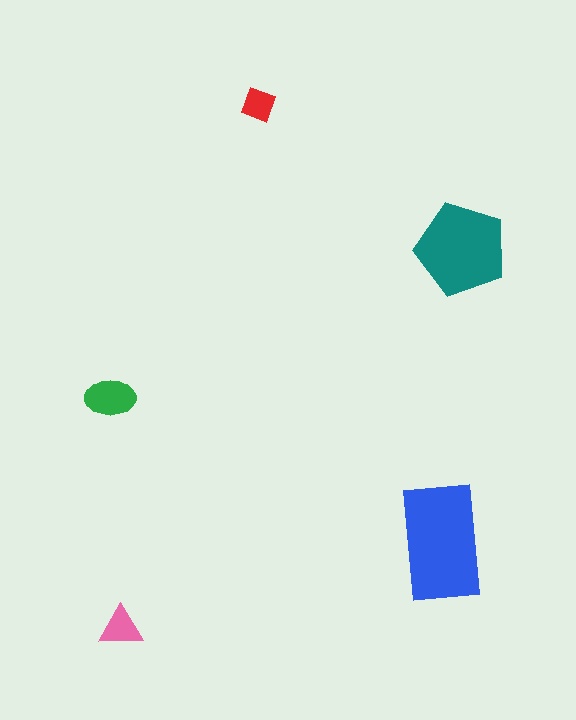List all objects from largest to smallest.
The blue rectangle, the teal pentagon, the green ellipse, the pink triangle, the red square.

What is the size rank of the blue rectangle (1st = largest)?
1st.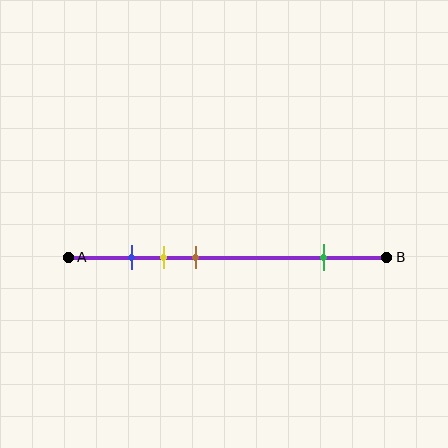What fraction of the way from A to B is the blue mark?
The blue mark is approximately 20% (0.2) of the way from A to B.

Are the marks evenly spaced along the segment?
No, the marks are not evenly spaced.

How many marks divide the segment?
There are 4 marks dividing the segment.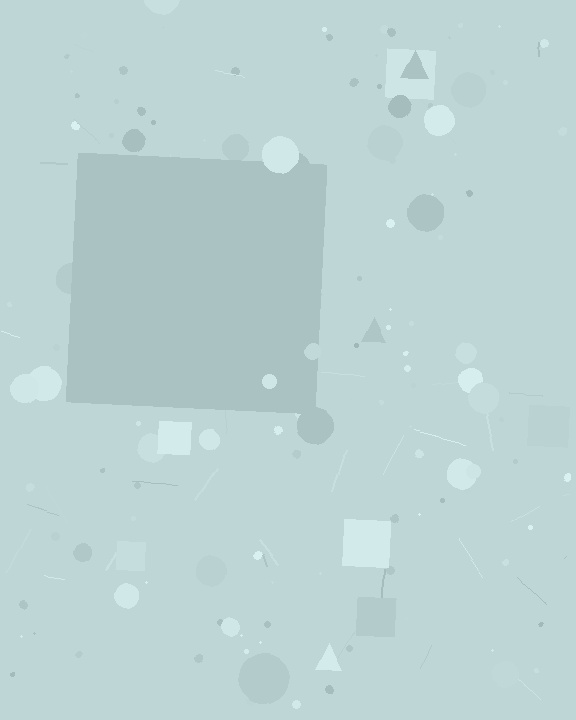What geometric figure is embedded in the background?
A square is embedded in the background.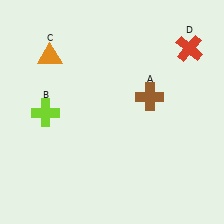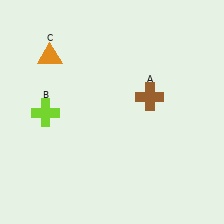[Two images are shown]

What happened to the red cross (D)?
The red cross (D) was removed in Image 2. It was in the top-right area of Image 1.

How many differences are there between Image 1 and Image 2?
There is 1 difference between the two images.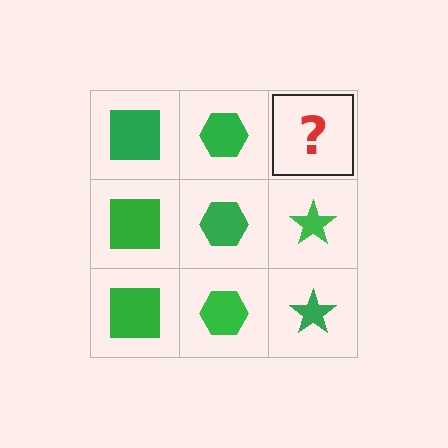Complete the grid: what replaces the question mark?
The question mark should be replaced with a green star.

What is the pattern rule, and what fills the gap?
The rule is that each column has a consistent shape. The gap should be filled with a green star.